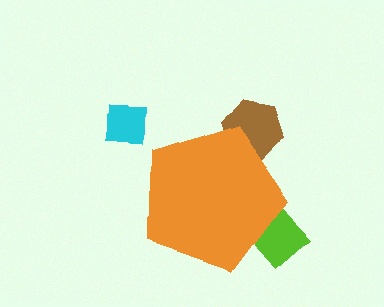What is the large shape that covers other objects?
An orange pentagon.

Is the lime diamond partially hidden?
Yes, the lime diamond is partially hidden behind the orange pentagon.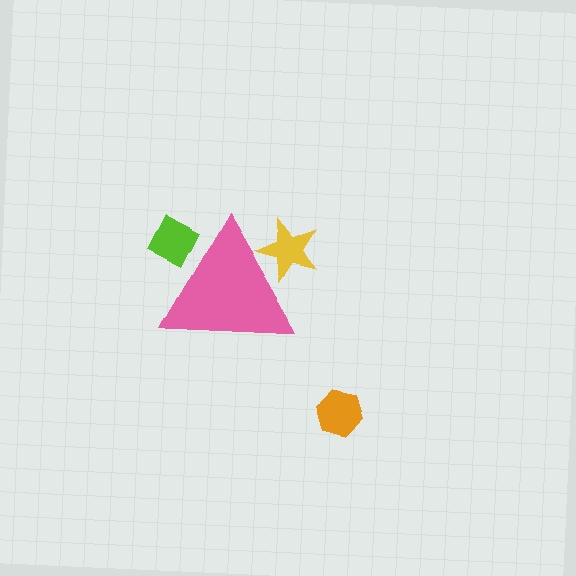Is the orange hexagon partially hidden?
No, the orange hexagon is fully visible.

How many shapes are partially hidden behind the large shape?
2 shapes are partially hidden.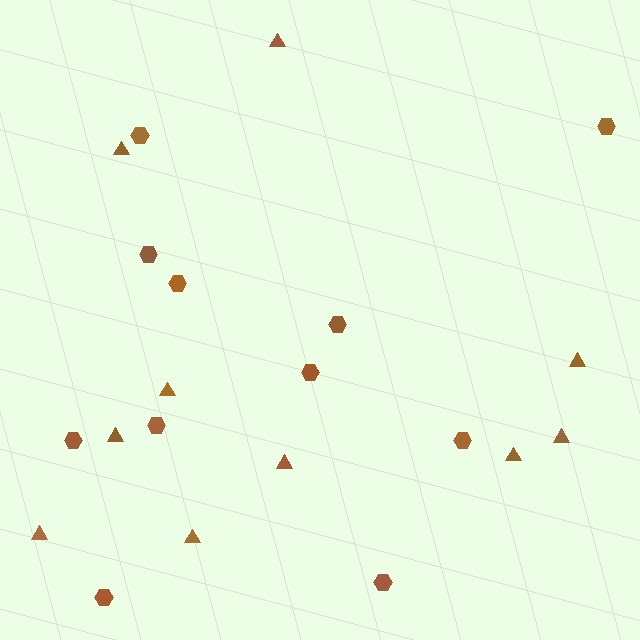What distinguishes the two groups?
There are 2 groups: one group of hexagons (11) and one group of triangles (10).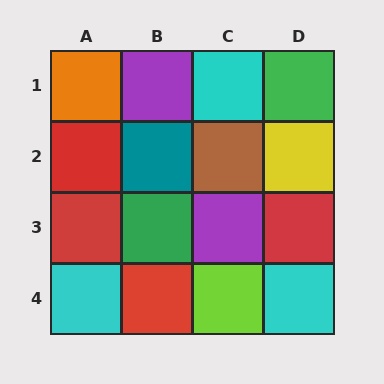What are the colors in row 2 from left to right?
Red, teal, brown, yellow.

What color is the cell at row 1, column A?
Orange.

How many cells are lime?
1 cell is lime.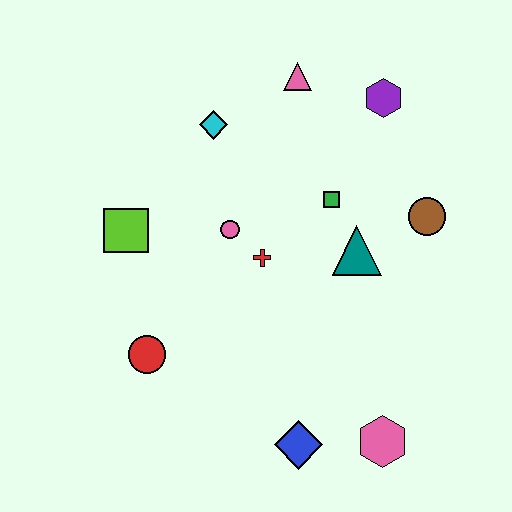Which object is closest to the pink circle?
The red cross is closest to the pink circle.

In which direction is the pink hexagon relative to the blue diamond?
The pink hexagon is to the right of the blue diamond.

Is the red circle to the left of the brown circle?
Yes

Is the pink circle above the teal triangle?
Yes